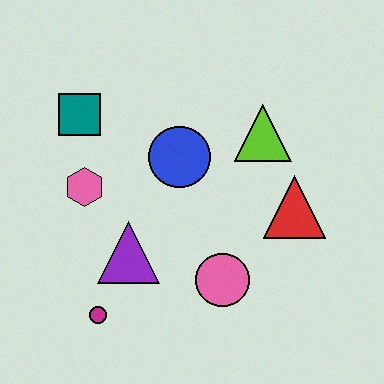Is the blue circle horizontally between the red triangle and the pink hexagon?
Yes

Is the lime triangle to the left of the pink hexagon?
No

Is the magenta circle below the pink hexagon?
Yes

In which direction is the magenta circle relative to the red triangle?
The magenta circle is to the left of the red triangle.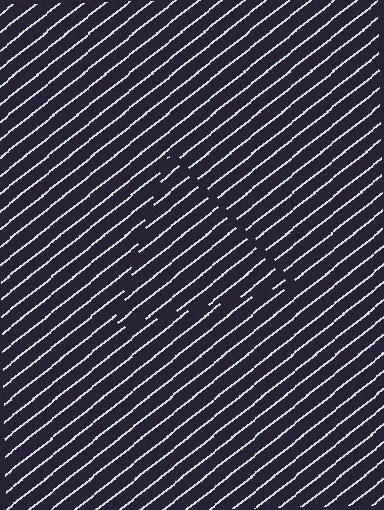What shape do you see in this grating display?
An illusory triangle. The interior of the shape contains the same grating, shifted by half a period — the contour is defined by the phase discontinuity where line-ends from the inner and outer gratings abut.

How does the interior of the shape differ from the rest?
The interior of the shape contains the same grating, shifted by half a period — the contour is defined by the phase discontinuity where line-ends from the inner and outer gratings abut.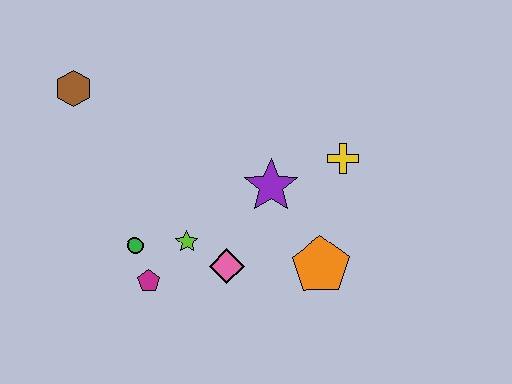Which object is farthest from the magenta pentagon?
The yellow cross is farthest from the magenta pentagon.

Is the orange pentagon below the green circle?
Yes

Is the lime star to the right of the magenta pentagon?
Yes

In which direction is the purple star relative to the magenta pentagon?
The purple star is to the right of the magenta pentagon.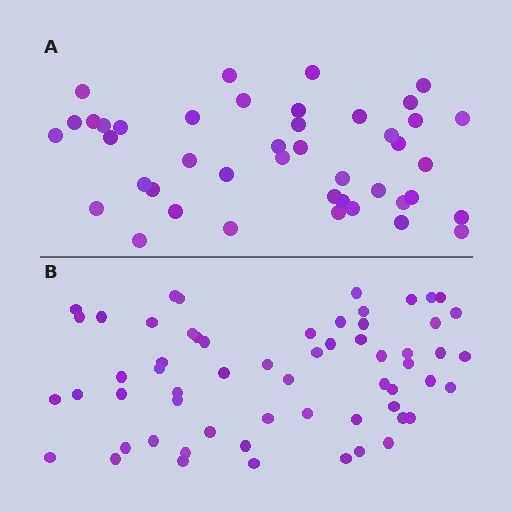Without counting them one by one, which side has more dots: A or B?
Region B (the bottom region) has more dots.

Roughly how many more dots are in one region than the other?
Region B has approximately 15 more dots than region A.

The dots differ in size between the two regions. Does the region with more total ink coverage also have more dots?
No. Region A has more total ink coverage because its dots are larger, but region B actually contains more individual dots. Total area can be misleading — the number of items is what matters here.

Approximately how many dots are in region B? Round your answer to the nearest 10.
About 60 dots.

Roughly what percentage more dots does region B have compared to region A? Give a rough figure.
About 40% more.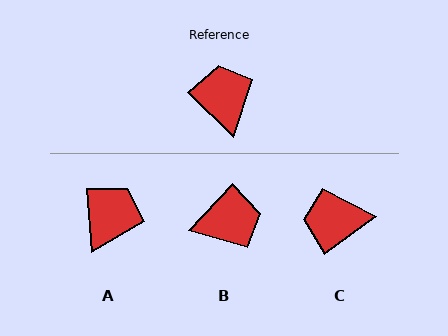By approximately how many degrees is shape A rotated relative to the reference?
Approximately 41 degrees clockwise.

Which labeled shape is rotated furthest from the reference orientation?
B, about 88 degrees away.